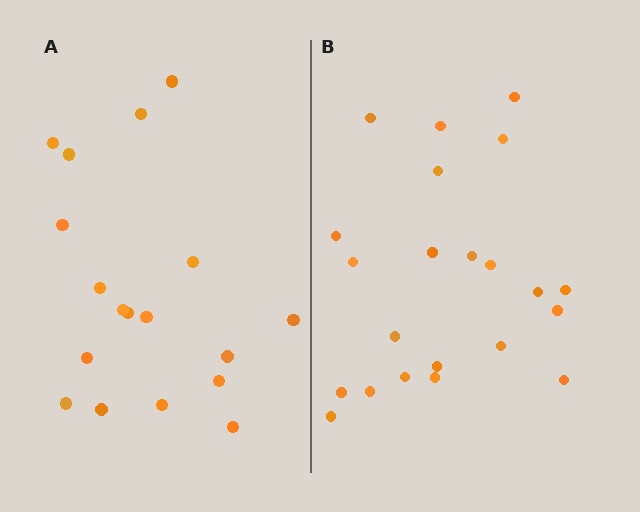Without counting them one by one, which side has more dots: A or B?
Region B (the right region) has more dots.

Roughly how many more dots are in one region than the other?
Region B has about 4 more dots than region A.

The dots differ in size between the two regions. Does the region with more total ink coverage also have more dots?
No. Region A has more total ink coverage because its dots are larger, but region B actually contains more individual dots. Total area can be misleading — the number of items is what matters here.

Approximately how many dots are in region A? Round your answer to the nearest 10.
About 20 dots. (The exact count is 18, which rounds to 20.)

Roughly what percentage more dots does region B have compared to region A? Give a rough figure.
About 20% more.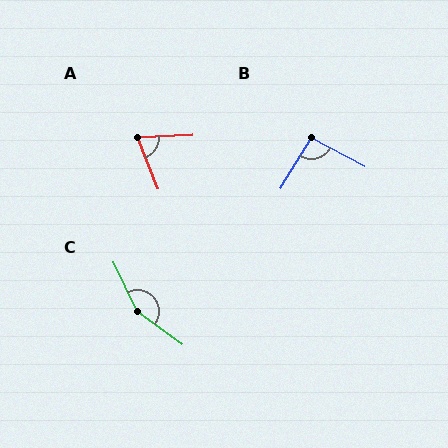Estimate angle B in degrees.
Approximately 94 degrees.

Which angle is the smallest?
A, at approximately 71 degrees.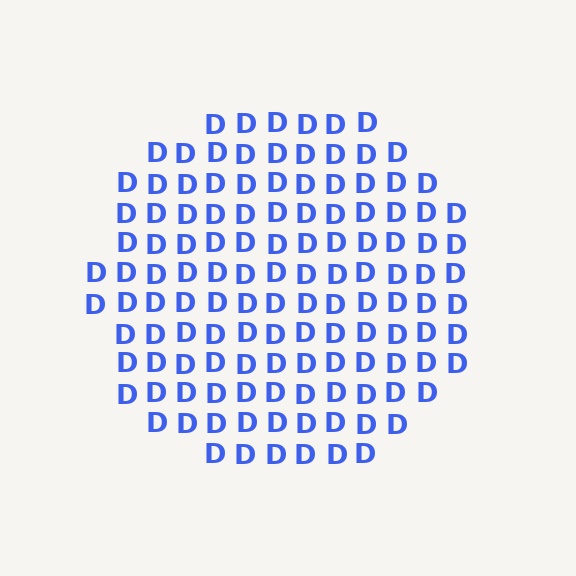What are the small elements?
The small elements are letter D's.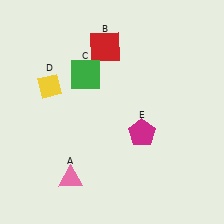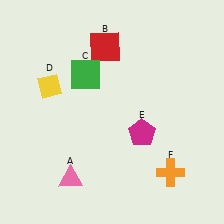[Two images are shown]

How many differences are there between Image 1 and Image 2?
There is 1 difference between the two images.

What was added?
An orange cross (F) was added in Image 2.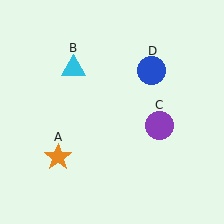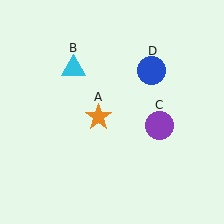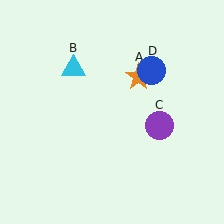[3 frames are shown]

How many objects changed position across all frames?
1 object changed position: orange star (object A).